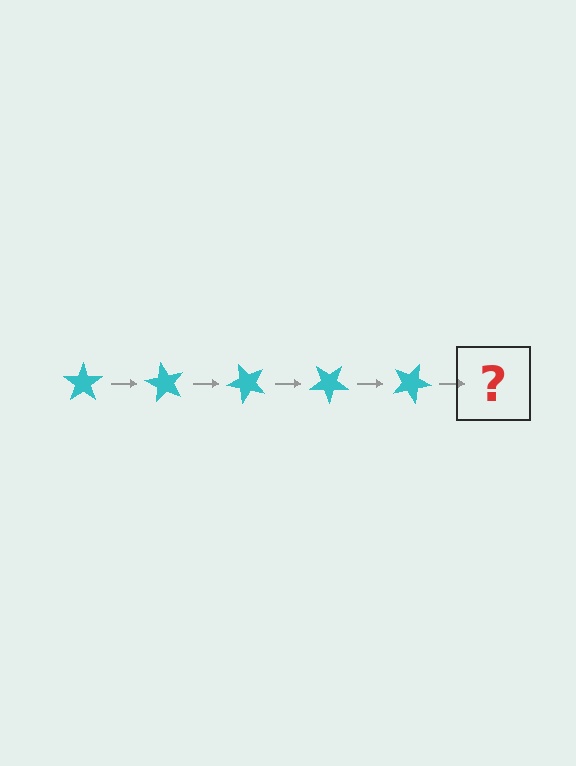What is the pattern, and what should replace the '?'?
The pattern is that the star rotates 60 degrees each step. The '?' should be a cyan star rotated 300 degrees.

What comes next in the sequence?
The next element should be a cyan star rotated 300 degrees.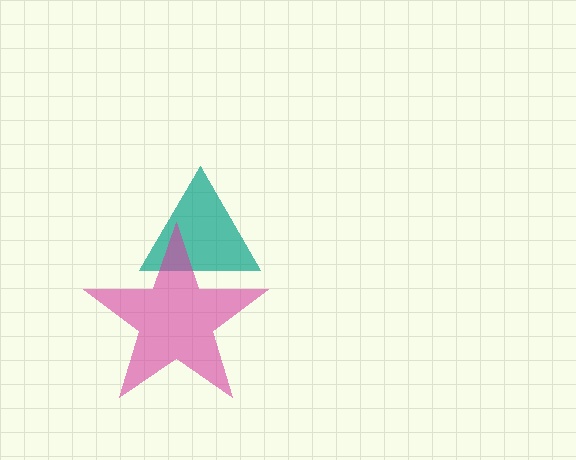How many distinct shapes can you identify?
There are 2 distinct shapes: a teal triangle, a magenta star.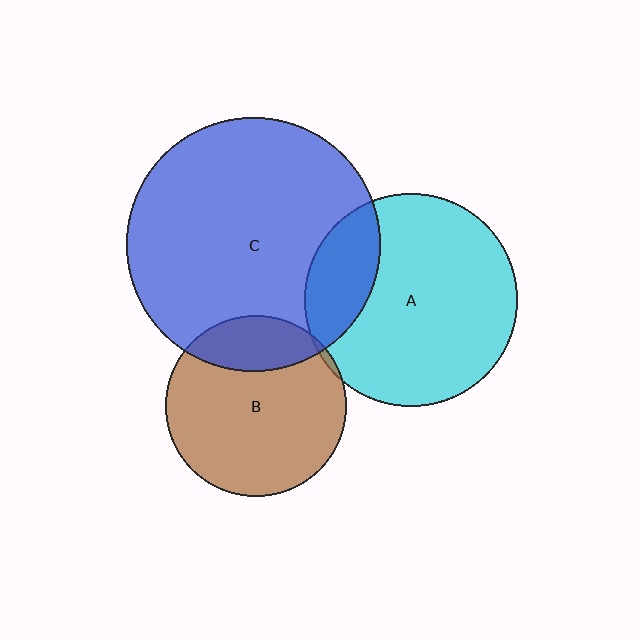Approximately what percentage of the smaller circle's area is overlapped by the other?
Approximately 5%.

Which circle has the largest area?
Circle C (blue).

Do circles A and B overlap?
Yes.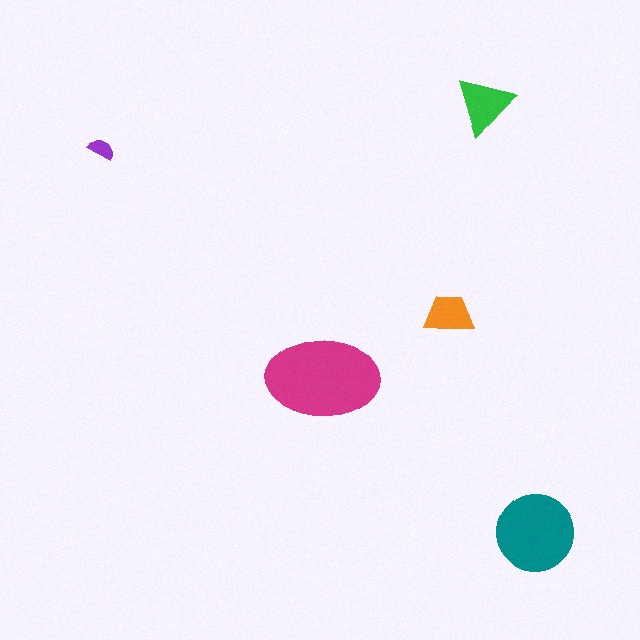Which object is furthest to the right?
The teal circle is rightmost.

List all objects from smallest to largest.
The purple semicircle, the orange trapezoid, the green triangle, the teal circle, the magenta ellipse.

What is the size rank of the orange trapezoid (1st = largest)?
4th.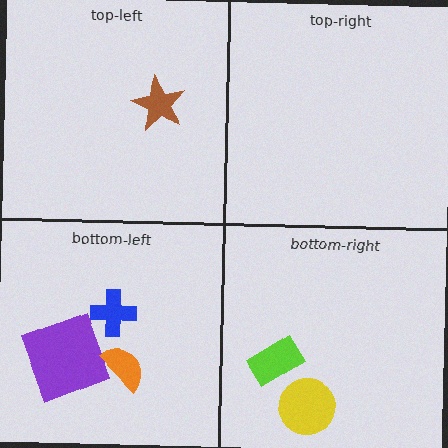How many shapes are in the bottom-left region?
3.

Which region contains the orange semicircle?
The bottom-left region.